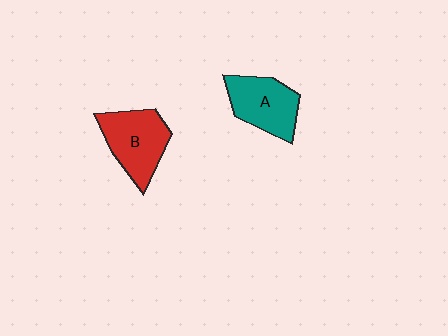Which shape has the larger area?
Shape B (red).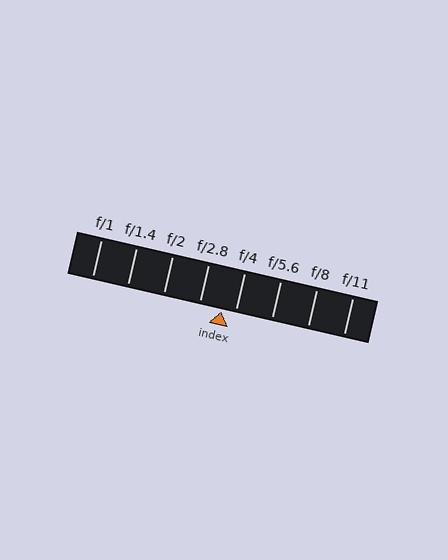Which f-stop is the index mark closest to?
The index mark is closest to f/4.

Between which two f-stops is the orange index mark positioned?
The index mark is between f/2.8 and f/4.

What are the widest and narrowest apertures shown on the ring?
The widest aperture shown is f/1 and the narrowest is f/11.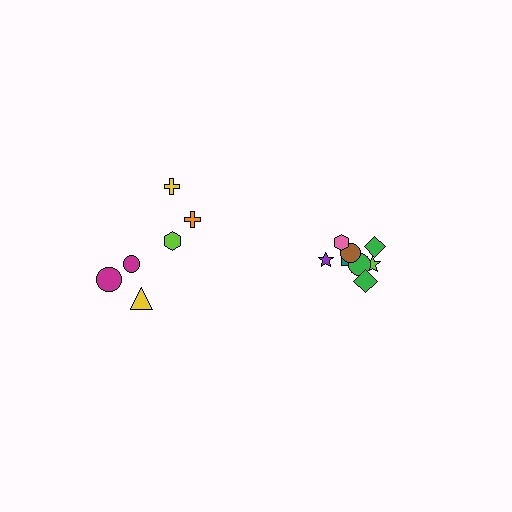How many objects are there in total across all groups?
There are 14 objects.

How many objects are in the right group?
There are 8 objects.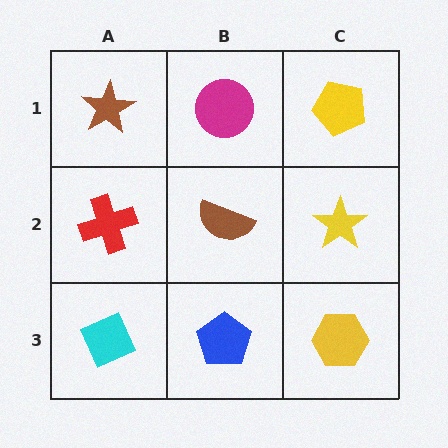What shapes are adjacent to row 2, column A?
A brown star (row 1, column A), a cyan diamond (row 3, column A), a brown semicircle (row 2, column B).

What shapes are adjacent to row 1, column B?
A brown semicircle (row 2, column B), a brown star (row 1, column A), a yellow pentagon (row 1, column C).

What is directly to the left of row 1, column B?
A brown star.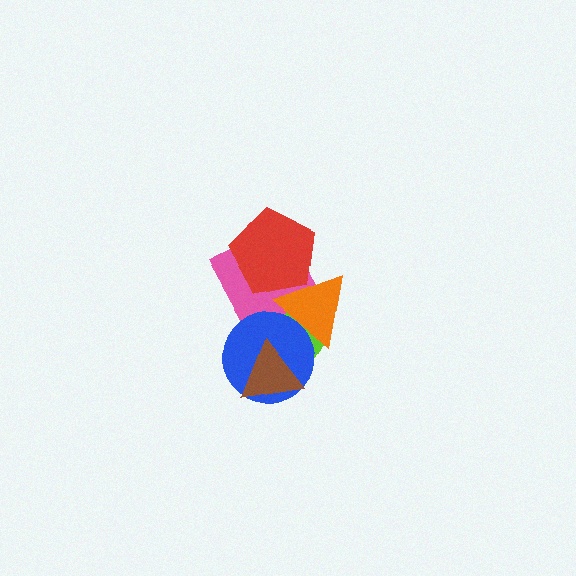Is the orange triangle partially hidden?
No, no other shape covers it.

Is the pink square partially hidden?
Yes, it is partially covered by another shape.